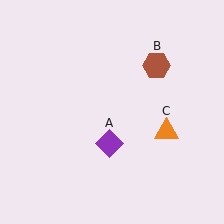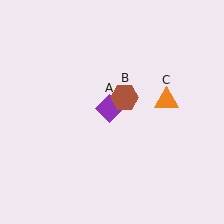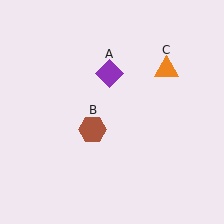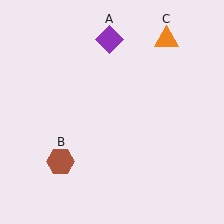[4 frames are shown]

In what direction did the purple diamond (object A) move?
The purple diamond (object A) moved up.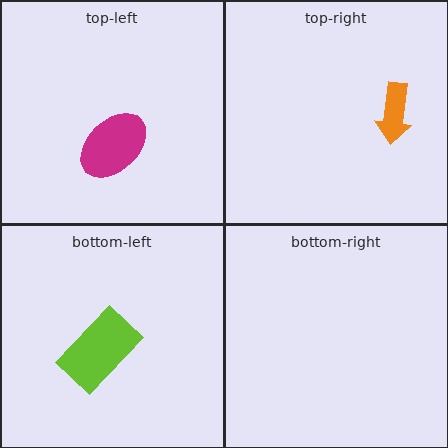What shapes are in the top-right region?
The orange arrow.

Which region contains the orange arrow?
The top-right region.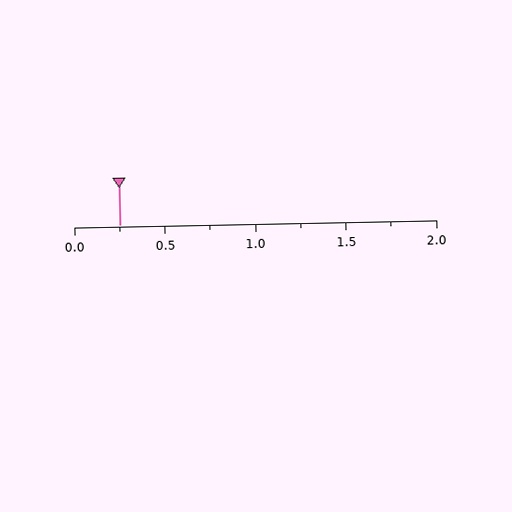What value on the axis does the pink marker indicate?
The marker indicates approximately 0.25.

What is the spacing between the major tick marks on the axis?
The major ticks are spaced 0.5 apart.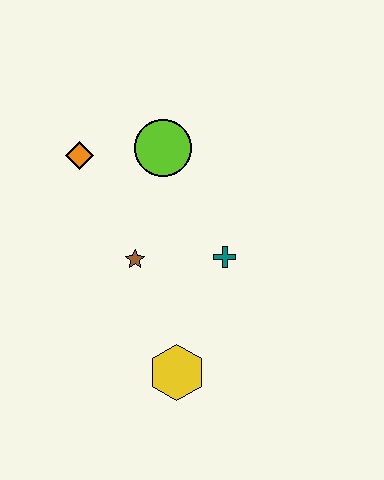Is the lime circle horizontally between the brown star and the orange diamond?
No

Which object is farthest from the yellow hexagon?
The orange diamond is farthest from the yellow hexagon.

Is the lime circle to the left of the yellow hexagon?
Yes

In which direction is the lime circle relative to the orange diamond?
The lime circle is to the right of the orange diamond.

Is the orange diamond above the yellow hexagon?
Yes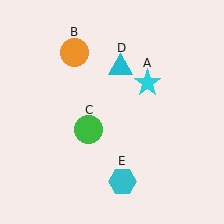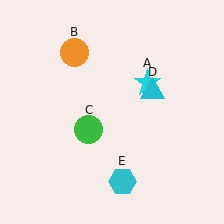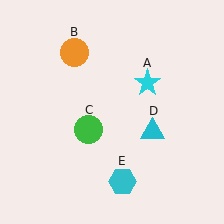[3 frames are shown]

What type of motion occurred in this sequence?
The cyan triangle (object D) rotated clockwise around the center of the scene.